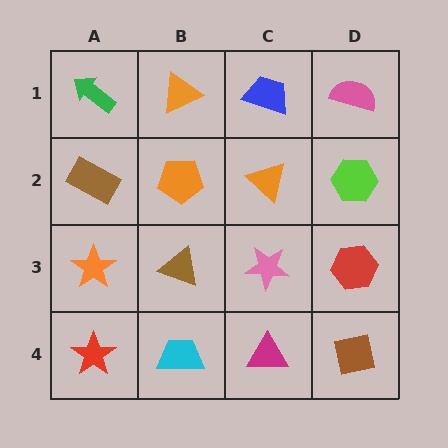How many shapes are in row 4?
4 shapes.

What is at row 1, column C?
A blue trapezoid.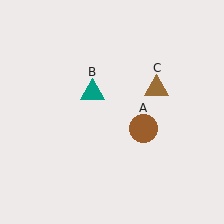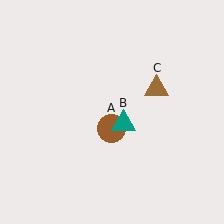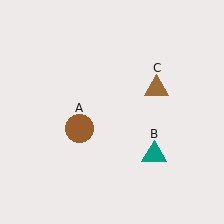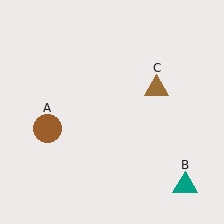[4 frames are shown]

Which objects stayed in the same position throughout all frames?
Brown triangle (object C) remained stationary.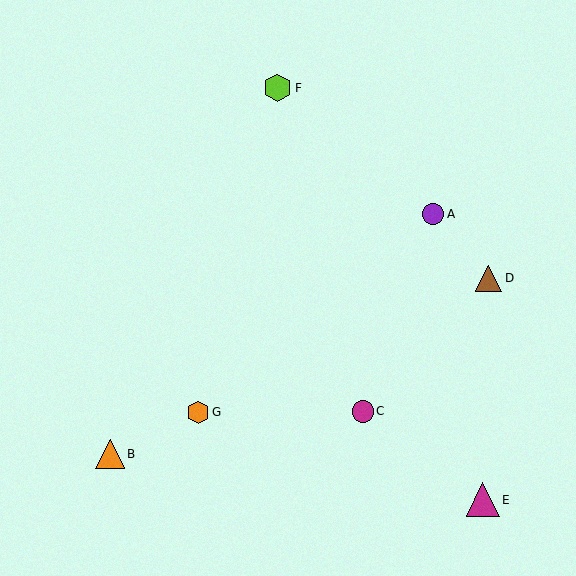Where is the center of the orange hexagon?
The center of the orange hexagon is at (198, 412).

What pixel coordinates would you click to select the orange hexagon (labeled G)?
Click at (198, 412) to select the orange hexagon G.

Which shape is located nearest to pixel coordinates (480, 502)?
The magenta triangle (labeled E) at (483, 500) is nearest to that location.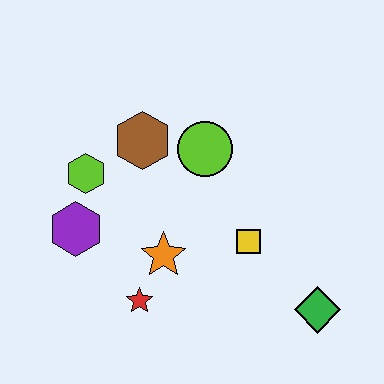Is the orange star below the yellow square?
Yes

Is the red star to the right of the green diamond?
No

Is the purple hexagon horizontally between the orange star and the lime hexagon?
No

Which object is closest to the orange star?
The red star is closest to the orange star.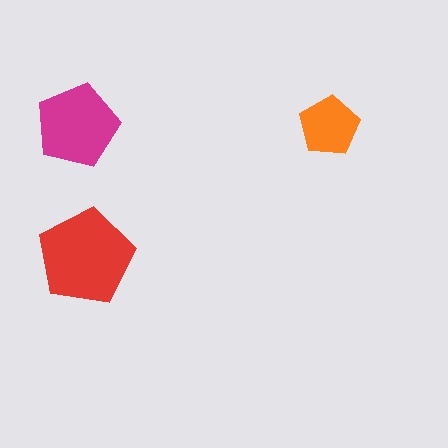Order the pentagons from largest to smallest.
the red one, the magenta one, the orange one.